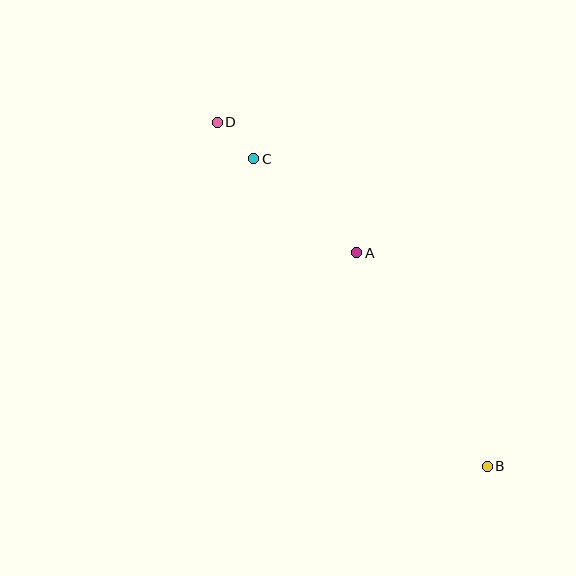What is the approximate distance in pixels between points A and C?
The distance between A and C is approximately 140 pixels.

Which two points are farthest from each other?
Points B and D are farthest from each other.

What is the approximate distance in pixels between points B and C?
The distance between B and C is approximately 386 pixels.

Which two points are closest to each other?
Points C and D are closest to each other.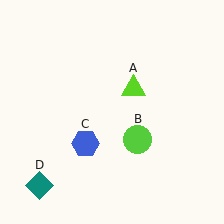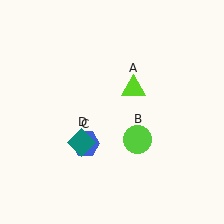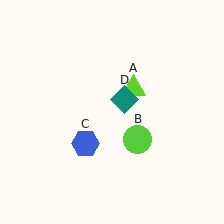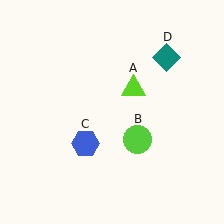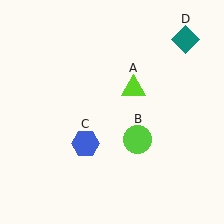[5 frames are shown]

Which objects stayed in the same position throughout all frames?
Lime triangle (object A) and lime circle (object B) and blue hexagon (object C) remained stationary.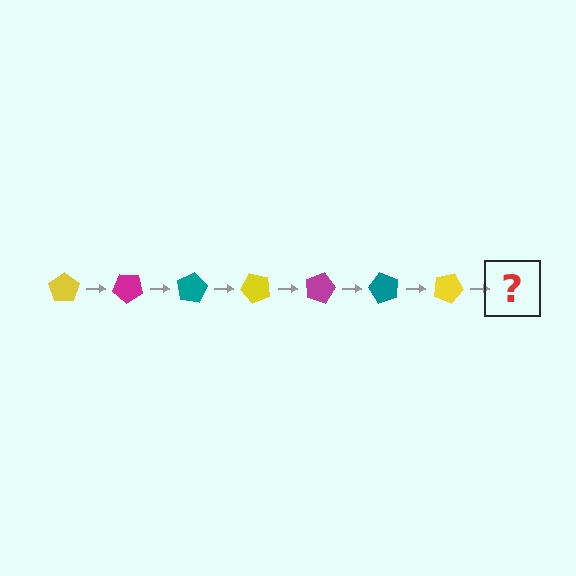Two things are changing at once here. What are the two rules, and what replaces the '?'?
The two rules are that it rotates 40 degrees each step and the color cycles through yellow, magenta, and teal. The '?' should be a magenta pentagon, rotated 280 degrees from the start.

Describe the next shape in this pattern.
It should be a magenta pentagon, rotated 280 degrees from the start.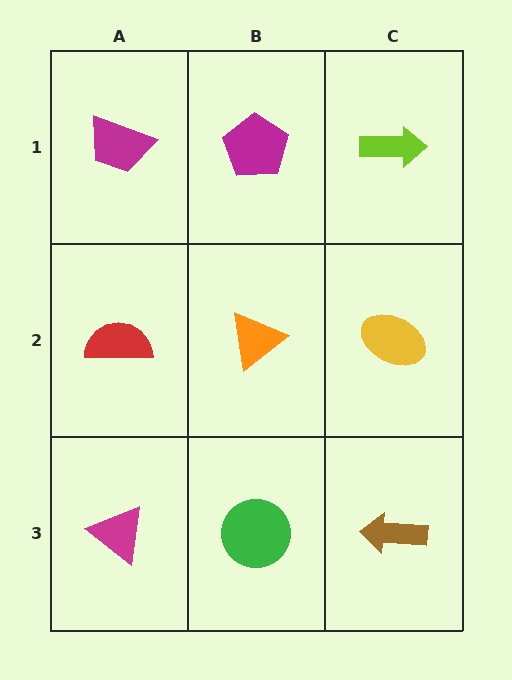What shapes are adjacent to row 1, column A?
A red semicircle (row 2, column A), a magenta pentagon (row 1, column B).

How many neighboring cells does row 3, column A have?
2.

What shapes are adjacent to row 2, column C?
A lime arrow (row 1, column C), a brown arrow (row 3, column C), an orange triangle (row 2, column B).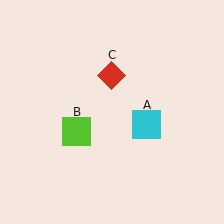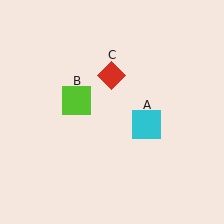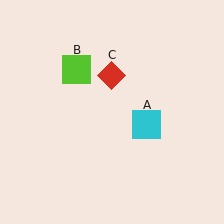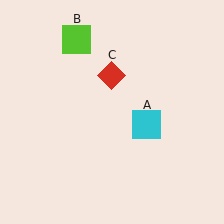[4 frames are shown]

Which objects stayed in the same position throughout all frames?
Cyan square (object A) and red diamond (object C) remained stationary.